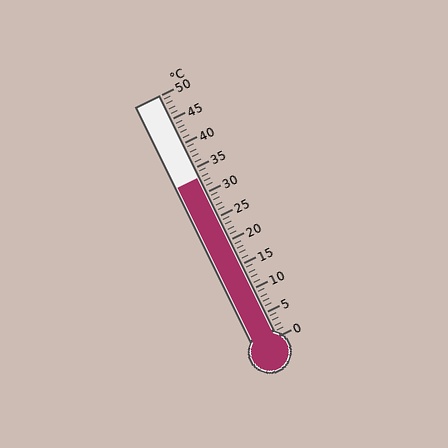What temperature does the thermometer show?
The thermometer shows approximately 33°C.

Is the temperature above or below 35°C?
The temperature is below 35°C.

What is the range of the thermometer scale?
The thermometer scale ranges from 0°C to 50°C.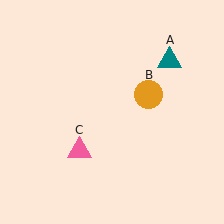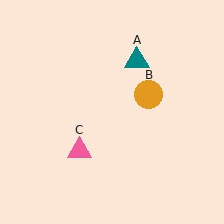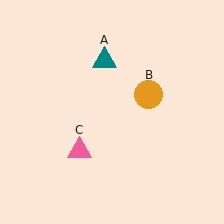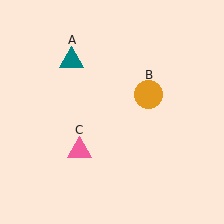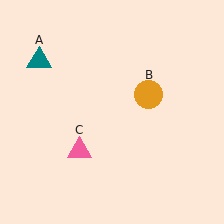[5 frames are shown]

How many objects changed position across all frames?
1 object changed position: teal triangle (object A).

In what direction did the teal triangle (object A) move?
The teal triangle (object A) moved left.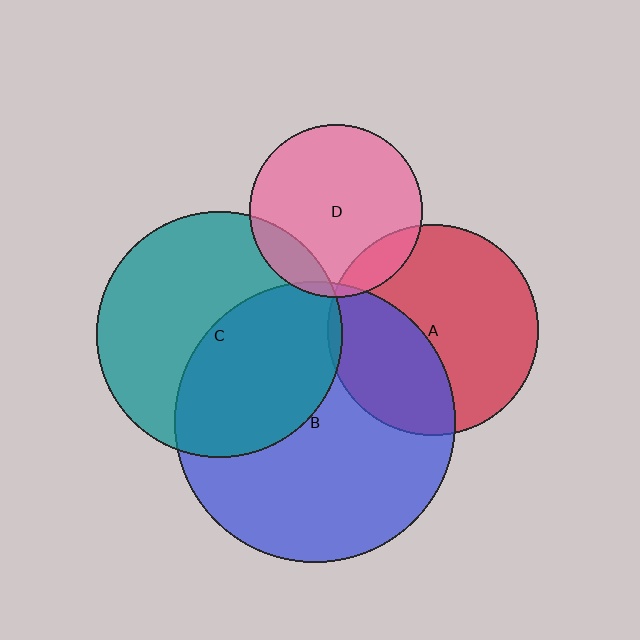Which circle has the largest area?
Circle B (blue).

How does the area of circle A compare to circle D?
Approximately 1.5 times.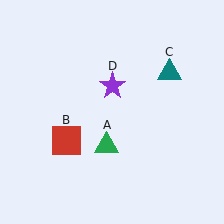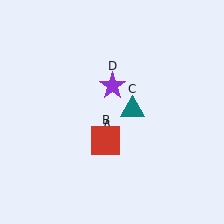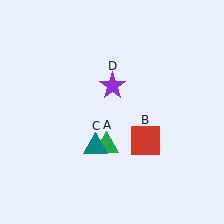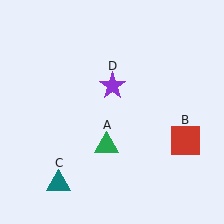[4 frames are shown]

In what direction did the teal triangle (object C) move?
The teal triangle (object C) moved down and to the left.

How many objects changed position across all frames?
2 objects changed position: red square (object B), teal triangle (object C).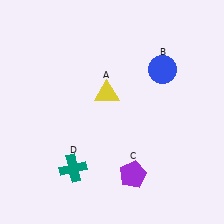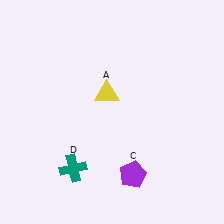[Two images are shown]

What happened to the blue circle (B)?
The blue circle (B) was removed in Image 2. It was in the top-right area of Image 1.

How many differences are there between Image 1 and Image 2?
There is 1 difference between the two images.